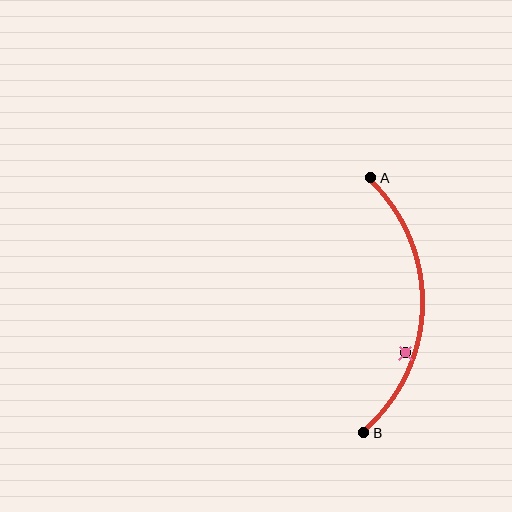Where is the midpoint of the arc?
The arc midpoint is the point on the curve farthest from the straight line joining A and B. It sits to the right of that line.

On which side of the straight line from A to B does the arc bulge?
The arc bulges to the right of the straight line connecting A and B.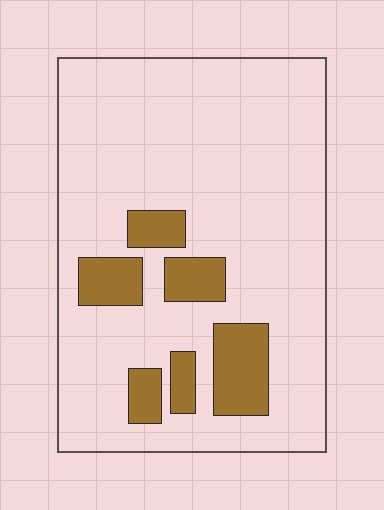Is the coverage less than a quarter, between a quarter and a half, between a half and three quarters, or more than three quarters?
Less than a quarter.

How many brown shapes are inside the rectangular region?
6.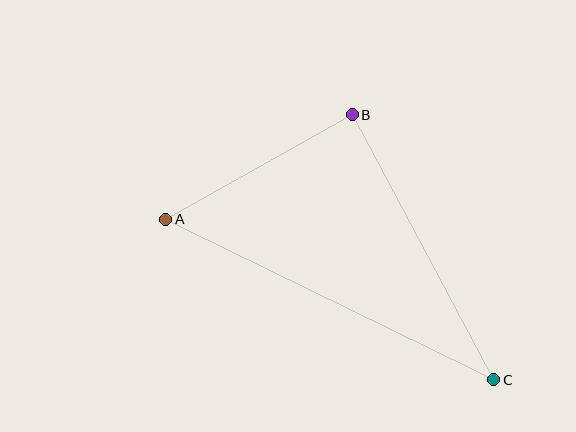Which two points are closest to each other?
Points A and B are closest to each other.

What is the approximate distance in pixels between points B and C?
The distance between B and C is approximately 300 pixels.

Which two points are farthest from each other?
Points A and C are farthest from each other.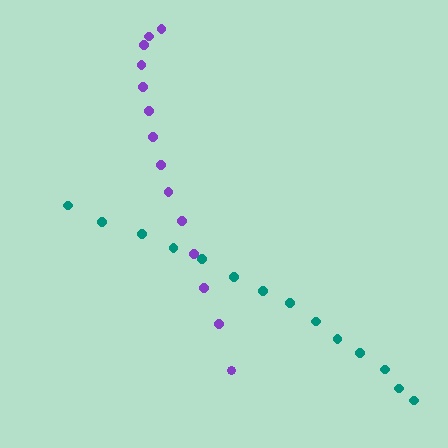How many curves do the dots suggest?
There are 2 distinct paths.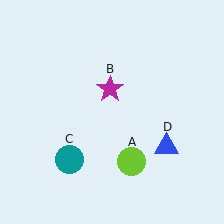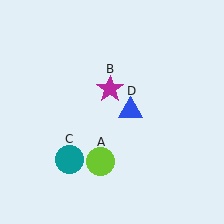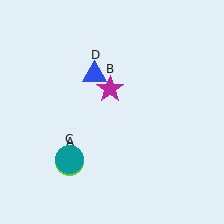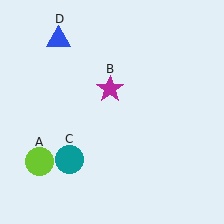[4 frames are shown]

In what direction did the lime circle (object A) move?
The lime circle (object A) moved left.